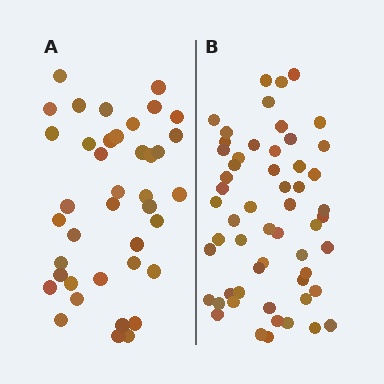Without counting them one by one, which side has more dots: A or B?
Region B (the right region) has more dots.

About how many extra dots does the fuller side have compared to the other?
Region B has approximately 15 more dots than region A.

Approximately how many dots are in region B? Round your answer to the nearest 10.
About 60 dots. (The exact count is 56, which rounds to 60.)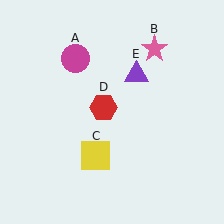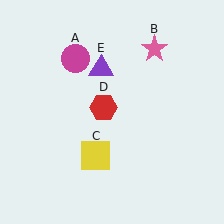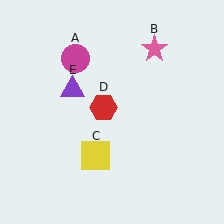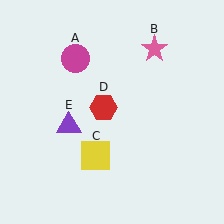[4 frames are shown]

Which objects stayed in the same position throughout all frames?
Magenta circle (object A) and pink star (object B) and yellow square (object C) and red hexagon (object D) remained stationary.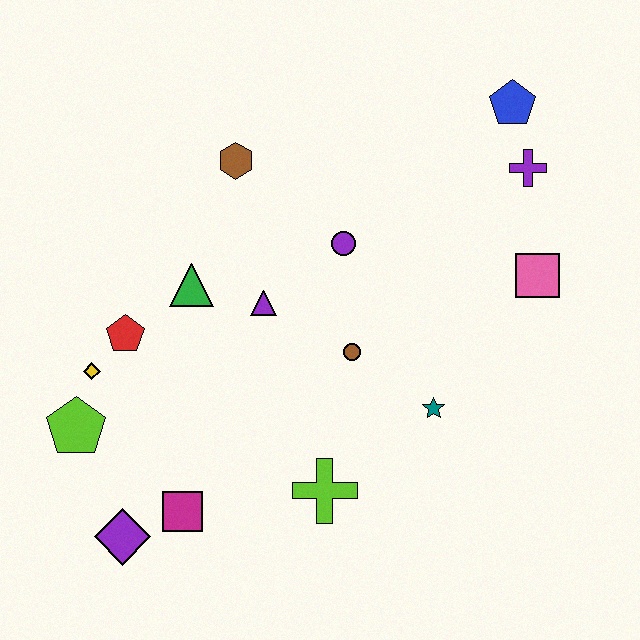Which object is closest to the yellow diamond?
The red pentagon is closest to the yellow diamond.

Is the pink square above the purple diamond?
Yes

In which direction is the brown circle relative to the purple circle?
The brown circle is below the purple circle.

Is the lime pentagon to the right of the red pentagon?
No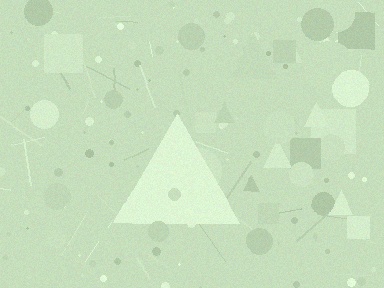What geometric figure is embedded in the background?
A triangle is embedded in the background.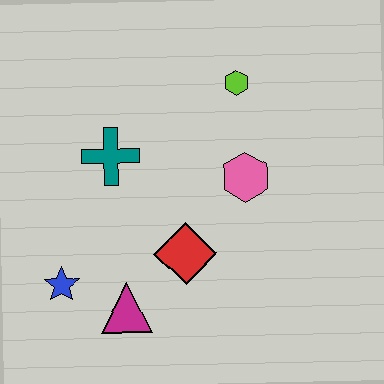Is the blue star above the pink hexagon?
No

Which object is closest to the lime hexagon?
The pink hexagon is closest to the lime hexagon.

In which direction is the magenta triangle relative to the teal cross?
The magenta triangle is below the teal cross.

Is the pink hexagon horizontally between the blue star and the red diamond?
No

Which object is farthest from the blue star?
The lime hexagon is farthest from the blue star.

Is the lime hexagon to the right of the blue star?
Yes